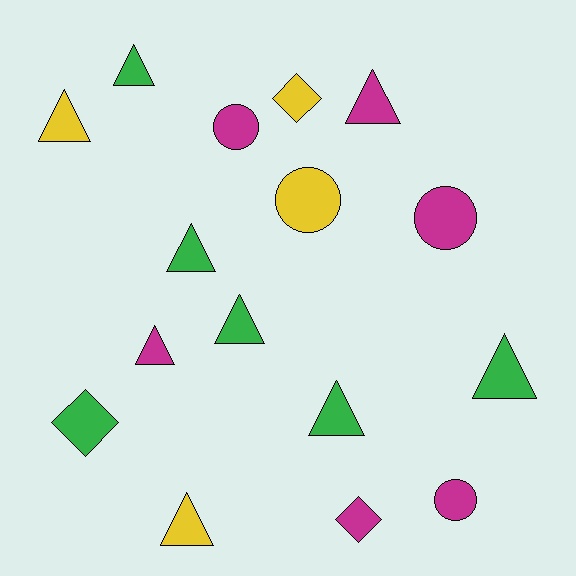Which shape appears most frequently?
Triangle, with 9 objects.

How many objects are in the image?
There are 16 objects.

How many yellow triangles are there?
There are 2 yellow triangles.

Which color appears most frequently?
Green, with 6 objects.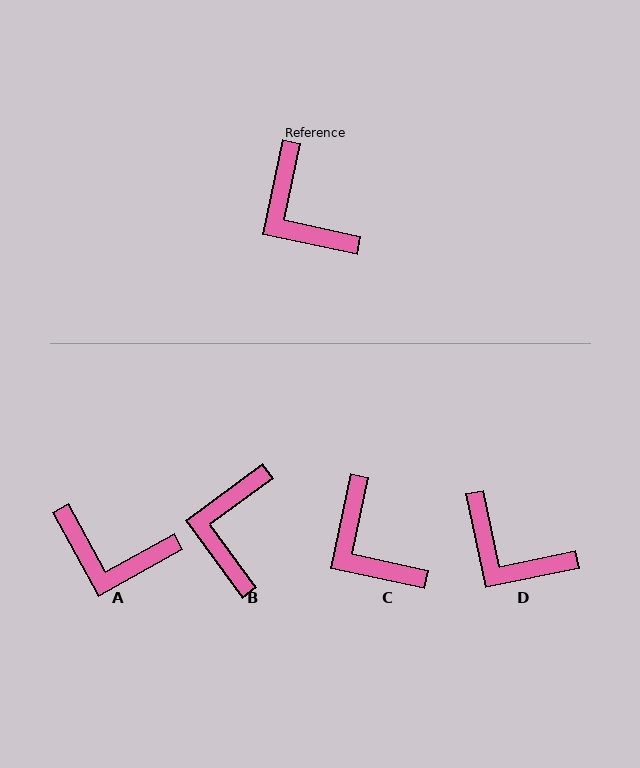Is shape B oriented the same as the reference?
No, it is off by about 42 degrees.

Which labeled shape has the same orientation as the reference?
C.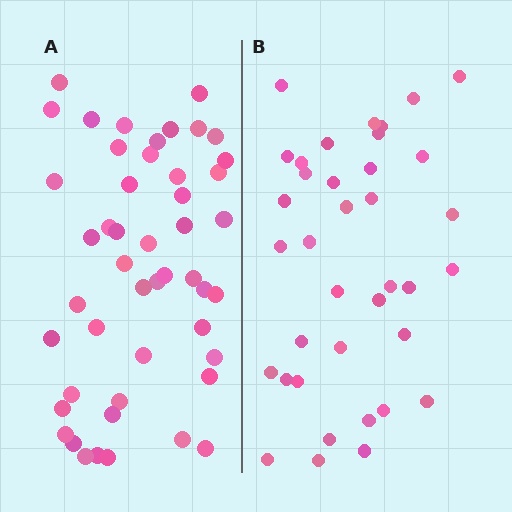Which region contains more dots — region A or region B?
Region A (the left region) has more dots.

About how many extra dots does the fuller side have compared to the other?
Region A has roughly 12 or so more dots than region B.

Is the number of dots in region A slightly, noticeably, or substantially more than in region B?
Region A has noticeably more, but not dramatically so. The ratio is roughly 1.3 to 1.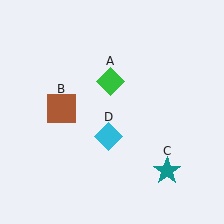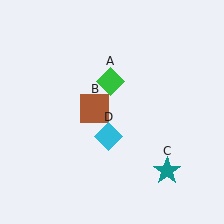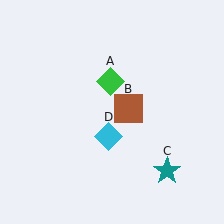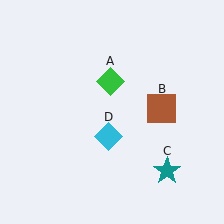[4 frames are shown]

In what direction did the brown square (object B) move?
The brown square (object B) moved right.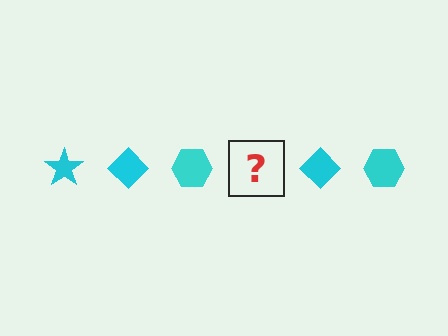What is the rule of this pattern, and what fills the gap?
The rule is that the pattern cycles through star, diamond, hexagon shapes in cyan. The gap should be filled with a cyan star.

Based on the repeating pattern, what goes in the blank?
The blank should be a cyan star.